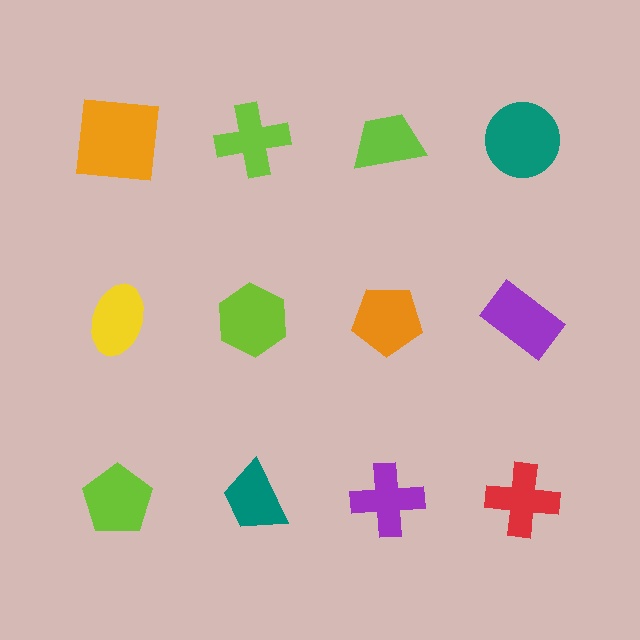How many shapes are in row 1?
4 shapes.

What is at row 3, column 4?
A red cross.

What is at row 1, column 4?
A teal circle.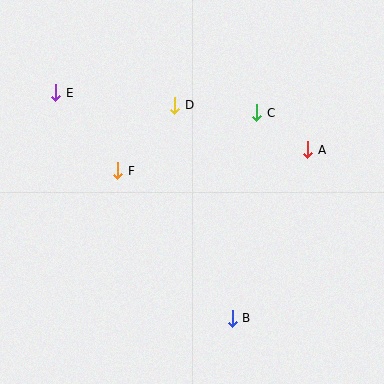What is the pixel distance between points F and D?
The distance between F and D is 87 pixels.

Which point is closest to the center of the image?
Point F at (118, 171) is closest to the center.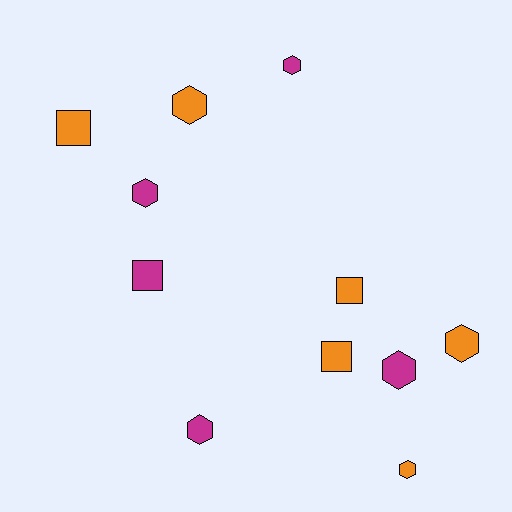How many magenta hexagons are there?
There are 4 magenta hexagons.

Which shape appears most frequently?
Hexagon, with 7 objects.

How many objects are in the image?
There are 11 objects.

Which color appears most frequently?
Orange, with 6 objects.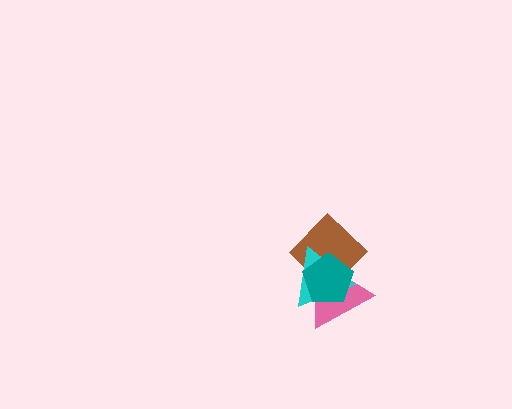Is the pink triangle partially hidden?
Yes, it is partially covered by another shape.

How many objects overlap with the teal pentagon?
3 objects overlap with the teal pentagon.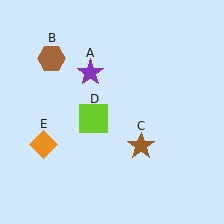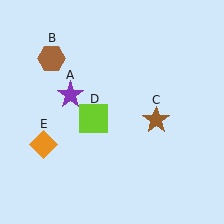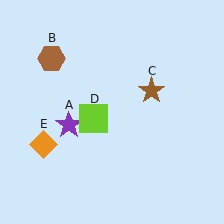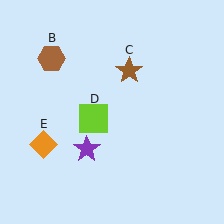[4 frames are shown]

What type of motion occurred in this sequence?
The purple star (object A), brown star (object C) rotated counterclockwise around the center of the scene.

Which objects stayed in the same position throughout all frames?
Brown hexagon (object B) and lime square (object D) and orange diamond (object E) remained stationary.